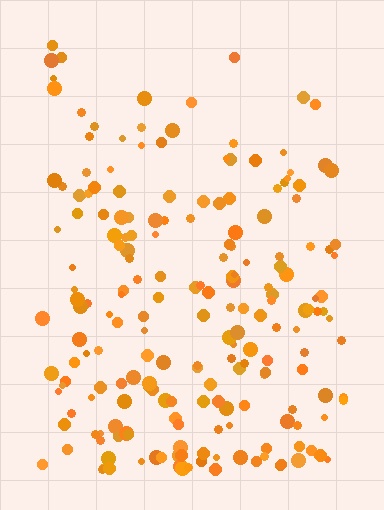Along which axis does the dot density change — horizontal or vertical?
Vertical.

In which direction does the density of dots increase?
From top to bottom, with the bottom side densest.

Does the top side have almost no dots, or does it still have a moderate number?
Still a moderate number, just noticeably fewer than the bottom.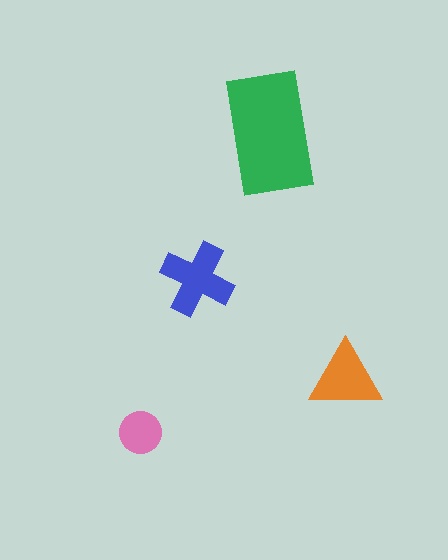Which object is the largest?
The green rectangle.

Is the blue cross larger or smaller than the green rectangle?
Smaller.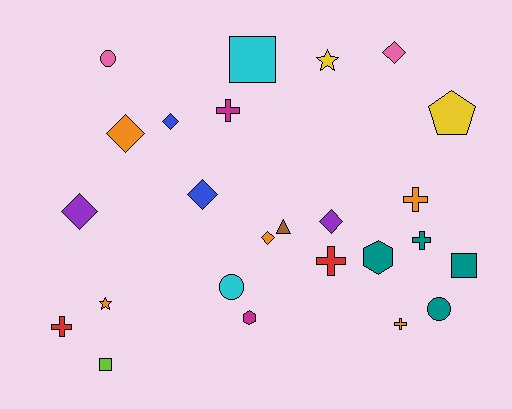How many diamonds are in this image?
There are 7 diamonds.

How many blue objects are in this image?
There are 2 blue objects.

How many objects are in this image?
There are 25 objects.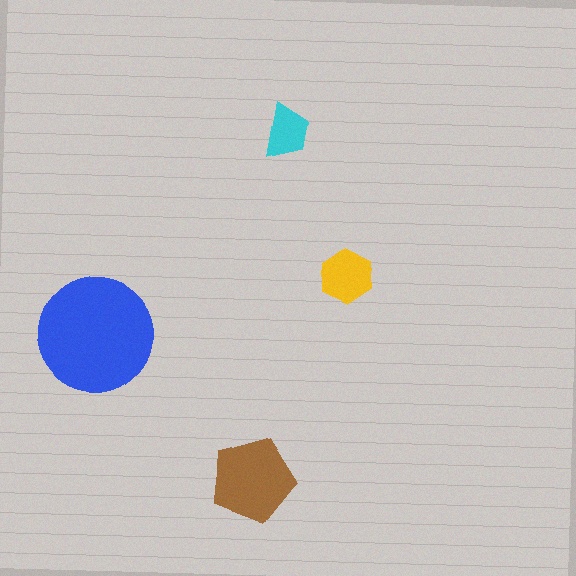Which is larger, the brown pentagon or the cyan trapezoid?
The brown pentagon.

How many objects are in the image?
There are 4 objects in the image.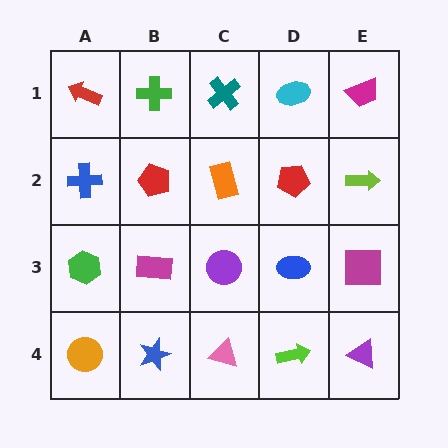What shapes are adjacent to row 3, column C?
An orange rectangle (row 2, column C), a pink triangle (row 4, column C), a magenta rectangle (row 3, column B), a blue ellipse (row 3, column D).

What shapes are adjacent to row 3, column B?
A red pentagon (row 2, column B), a blue star (row 4, column B), a green hexagon (row 3, column A), a purple circle (row 3, column C).